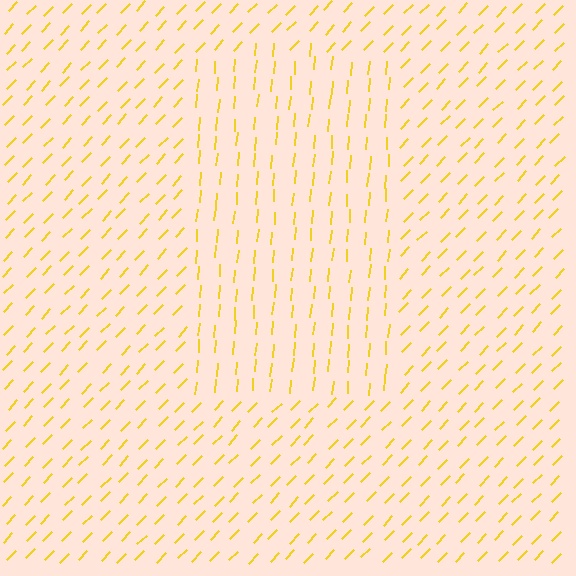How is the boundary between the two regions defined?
The boundary is defined purely by a change in line orientation (approximately 39 degrees difference). All lines are the same color and thickness.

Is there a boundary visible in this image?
Yes, there is a texture boundary formed by a change in line orientation.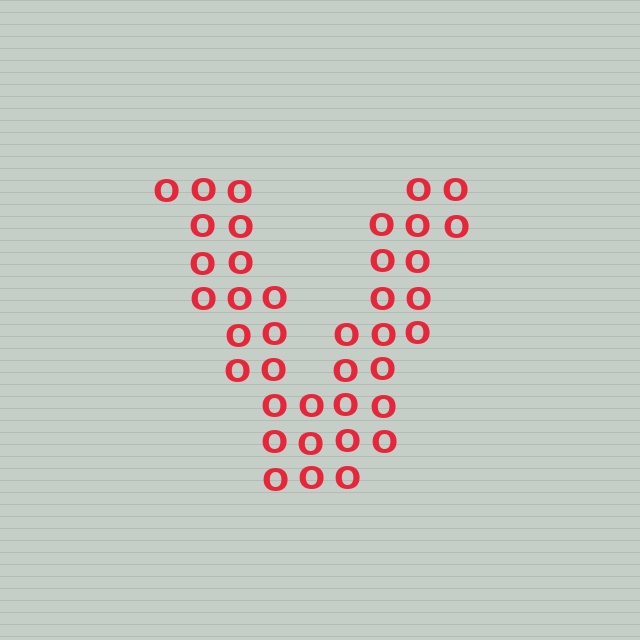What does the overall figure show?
The overall figure shows the letter V.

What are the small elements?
The small elements are letter O's.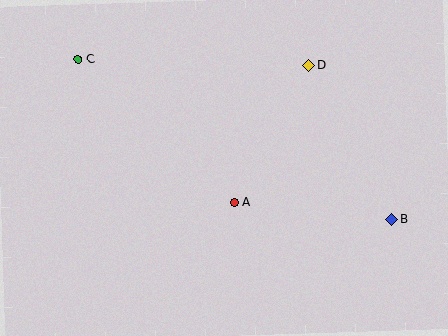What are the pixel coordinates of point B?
Point B is at (392, 219).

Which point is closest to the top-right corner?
Point D is closest to the top-right corner.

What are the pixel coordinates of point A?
Point A is at (234, 203).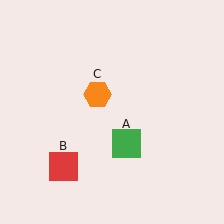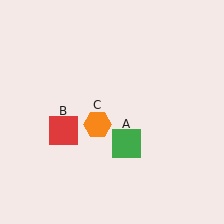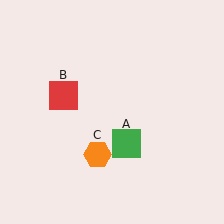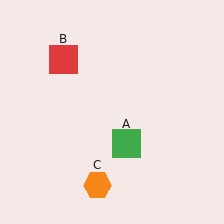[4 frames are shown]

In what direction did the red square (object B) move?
The red square (object B) moved up.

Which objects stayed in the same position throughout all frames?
Green square (object A) remained stationary.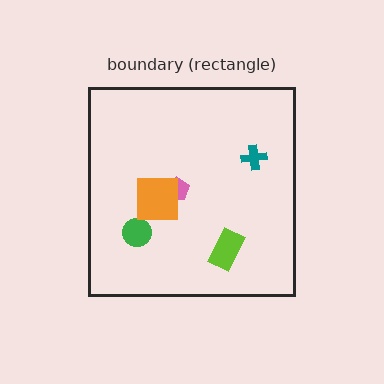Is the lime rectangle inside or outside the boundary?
Inside.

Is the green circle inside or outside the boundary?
Inside.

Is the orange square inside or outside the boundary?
Inside.